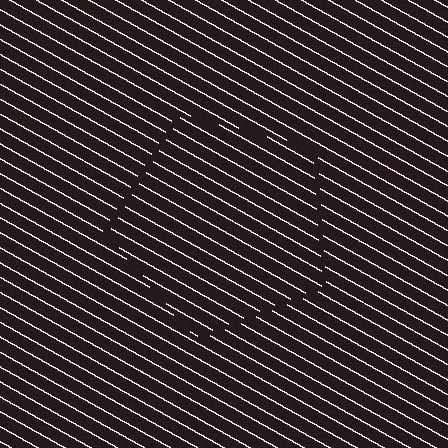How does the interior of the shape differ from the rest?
The interior of the shape contains the same grating, shifted by half a period — the contour is defined by the phase discontinuity where line-ends from the inner and outer gratings abut.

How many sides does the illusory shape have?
5 sides — the line-ends trace a pentagon.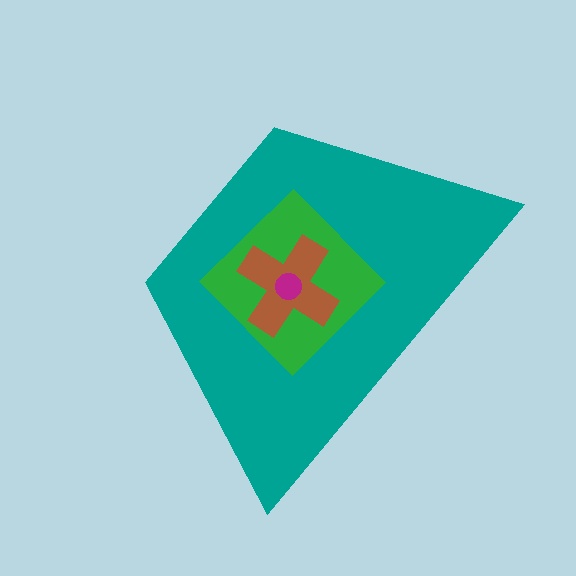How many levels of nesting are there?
4.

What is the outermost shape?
The teal trapezoid.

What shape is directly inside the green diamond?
The brown cross.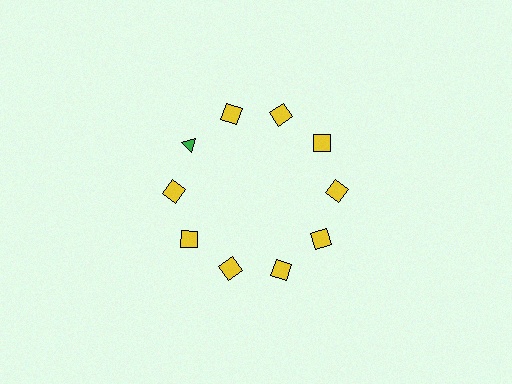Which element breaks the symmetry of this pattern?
The green triangle at roughly the 10 o'clock position breaks the symmetry. All other shapes are yellow squares.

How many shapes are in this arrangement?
There are 10 shapes arranged in a ring pattern.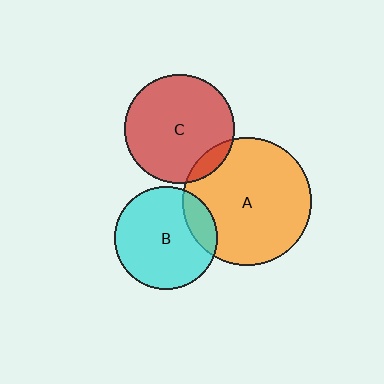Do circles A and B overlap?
Yes.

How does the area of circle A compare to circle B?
Approximately 1.5 times.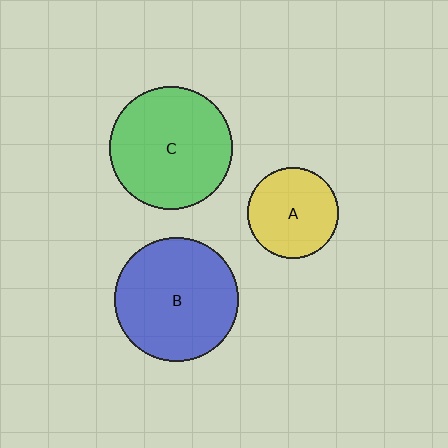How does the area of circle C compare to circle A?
Approximately 1.8 times.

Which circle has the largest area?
Circle B (blue).